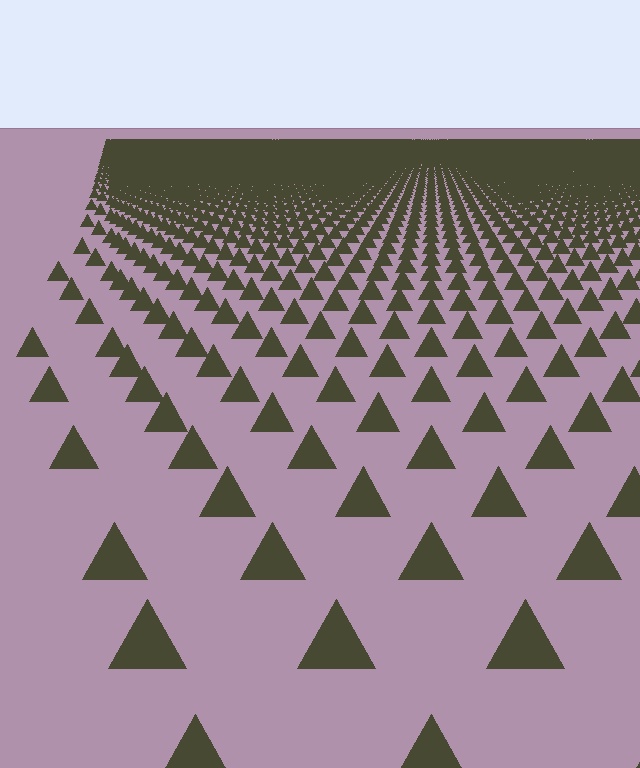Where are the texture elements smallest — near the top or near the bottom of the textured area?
Near the top.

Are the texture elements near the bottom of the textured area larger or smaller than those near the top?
Larger. Near the bottom, elements are closer to the viewer and appear at a bigger on-screen size.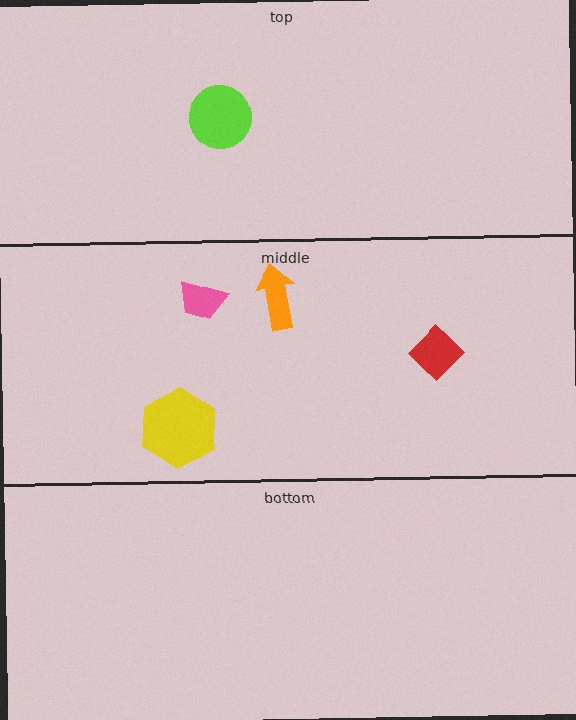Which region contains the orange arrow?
The middle region.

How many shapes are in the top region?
1.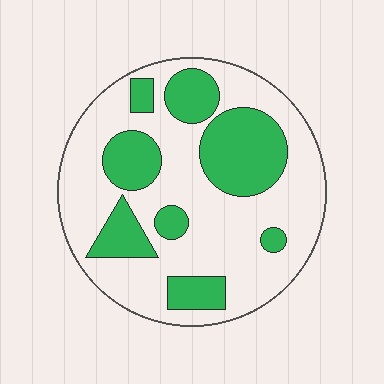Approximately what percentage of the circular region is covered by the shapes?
Approximately 30%.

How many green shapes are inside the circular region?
8.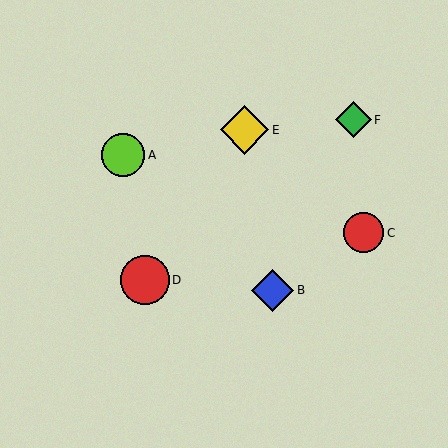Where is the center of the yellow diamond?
The center of the yellow diamond is at (245, 130).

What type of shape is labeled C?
Shape C is a red circle.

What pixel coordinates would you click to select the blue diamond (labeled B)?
Click at (273, 290) to select the blue diamond B.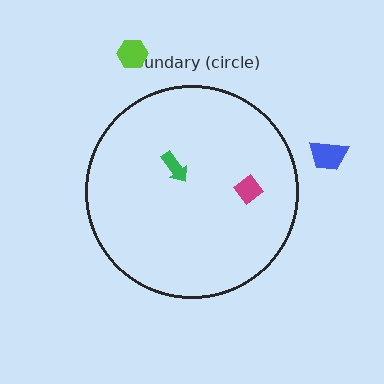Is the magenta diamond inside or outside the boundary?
Inside.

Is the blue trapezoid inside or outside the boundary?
Outside.